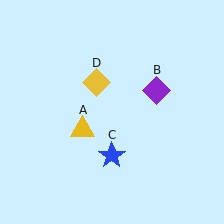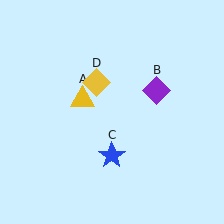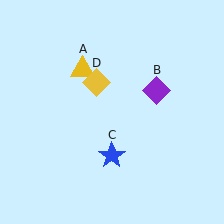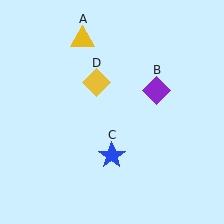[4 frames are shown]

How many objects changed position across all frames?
1 object changed position: yellow triangle (object A).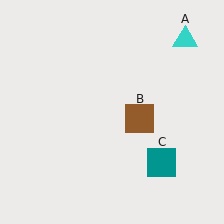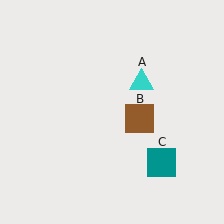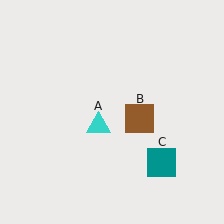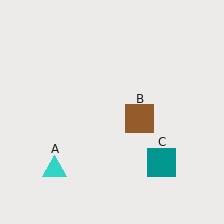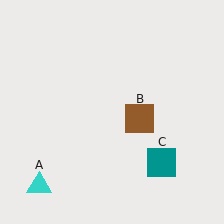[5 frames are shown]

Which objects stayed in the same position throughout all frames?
Brown square (object B) and teal square (object C) remained stationary.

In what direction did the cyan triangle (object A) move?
The cyan triangle (object A) moved down and to the left.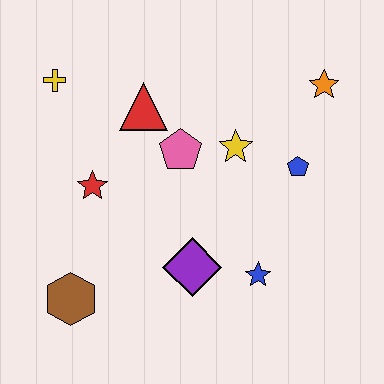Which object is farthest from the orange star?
The brown hexagon is farthest from the orange star.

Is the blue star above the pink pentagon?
No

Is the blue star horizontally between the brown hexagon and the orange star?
Yes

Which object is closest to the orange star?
The blue pentagon is closest to the orange star.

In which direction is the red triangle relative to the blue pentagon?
The red triangle is to the left of the blue pentagon.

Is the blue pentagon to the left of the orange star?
Yes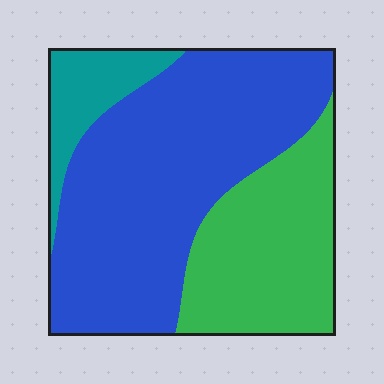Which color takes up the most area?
Blue, at roughly 60%.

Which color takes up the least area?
Teal, at roughly 10%.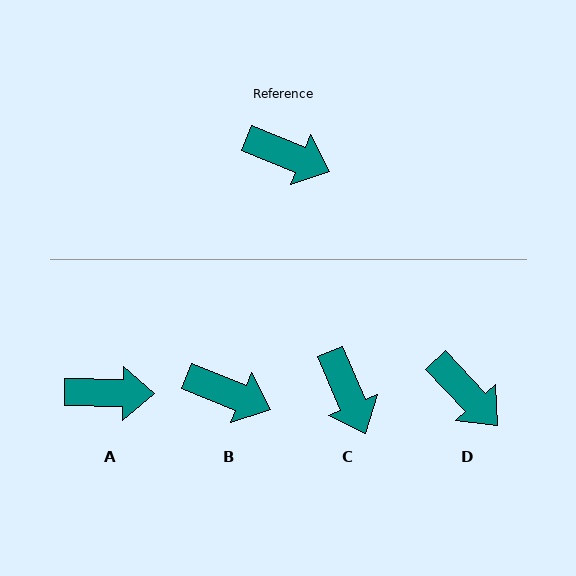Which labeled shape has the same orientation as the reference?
B.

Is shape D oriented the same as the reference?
No, it is off by about 25 degrees.